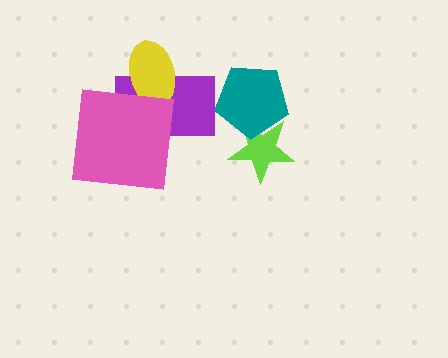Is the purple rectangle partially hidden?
Yes, it is partially covered by another shape.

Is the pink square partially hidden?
No, no other shape covers it.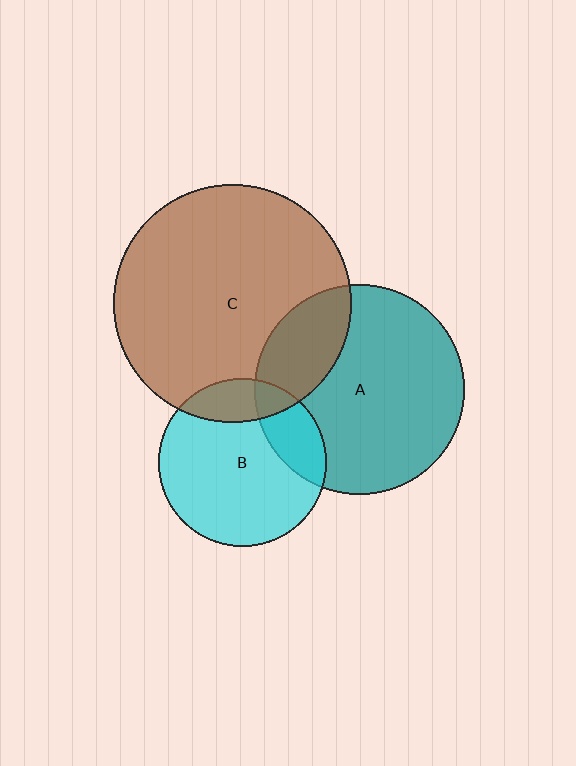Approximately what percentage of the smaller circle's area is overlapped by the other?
Approximately 20%.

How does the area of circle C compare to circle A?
Approximately 1.3 times.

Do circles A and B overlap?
Yes.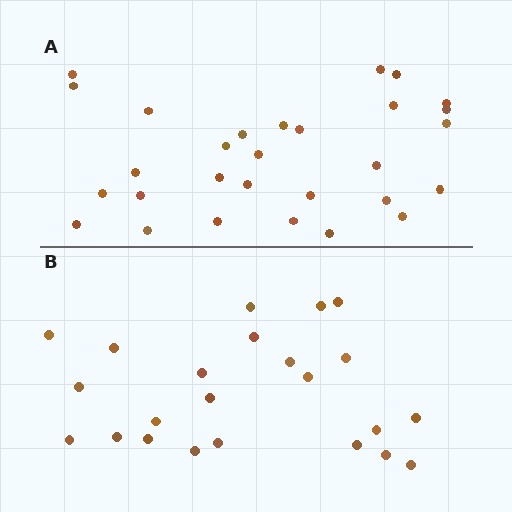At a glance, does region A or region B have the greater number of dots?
Region A (the top region) has more dots.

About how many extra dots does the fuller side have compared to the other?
Region A has about 6 more dots than region B.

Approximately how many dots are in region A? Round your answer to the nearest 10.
About 30 dots. (The exact count is 29, which rounds to 30.)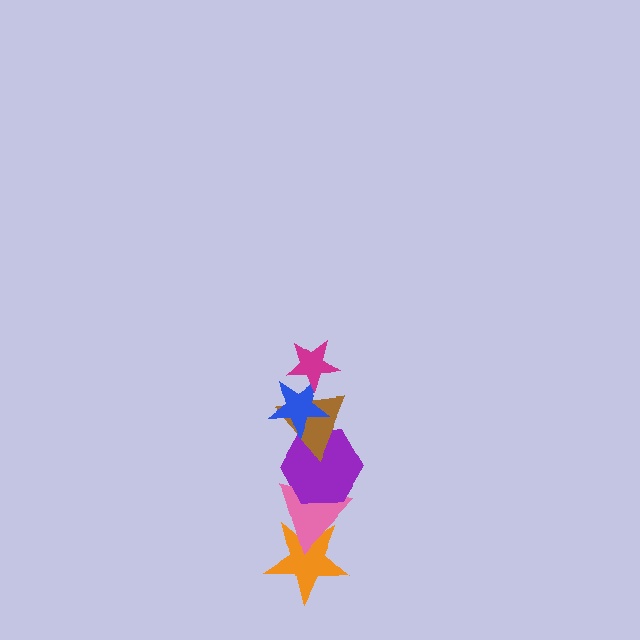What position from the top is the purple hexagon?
The purple hexagon is 4th from the top.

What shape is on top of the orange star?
The pink triangle is on top of the orange star.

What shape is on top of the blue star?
The magenta star is on top of the blue star.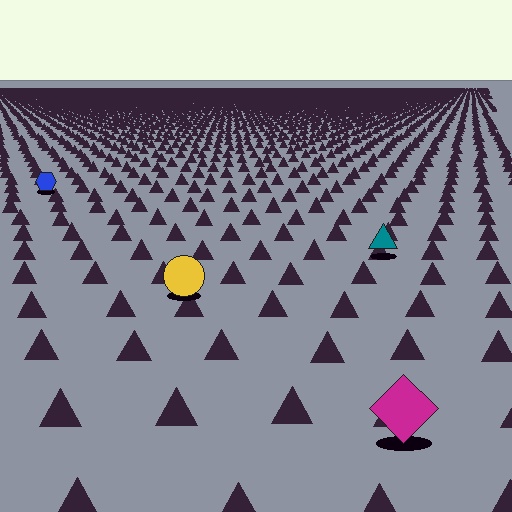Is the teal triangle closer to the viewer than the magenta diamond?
No. The magenta diamond is closer — you can tell from the texture gradient: the ground texture is coarser near it.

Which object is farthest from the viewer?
The blue hexagon is farthest from the viewer. It appears smaller and the ground texture around it is denser.